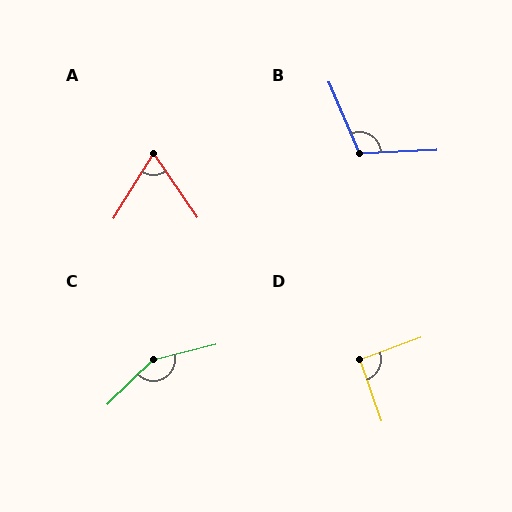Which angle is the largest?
C, at approximately 149 degrees.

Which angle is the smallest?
A, at approximately 66 degrees.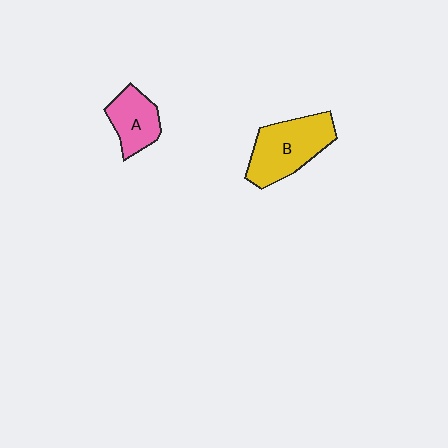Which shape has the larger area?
Shape B (yellow).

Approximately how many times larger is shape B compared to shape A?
Approximately 1.6 times.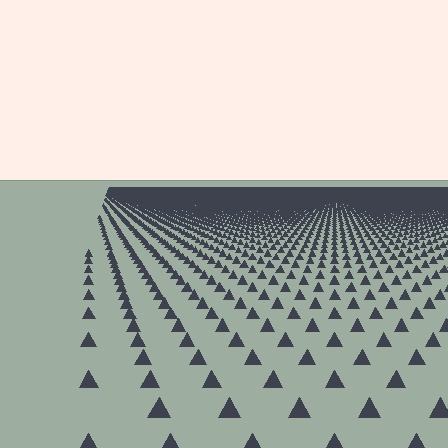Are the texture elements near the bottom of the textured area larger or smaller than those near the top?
Larger. Near the bottom, elements are closer to the viewer and appear at a bigger on-screen size.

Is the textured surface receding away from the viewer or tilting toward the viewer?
The surface is receding away from the viewer. Texture elements get smaller and denser toward the top.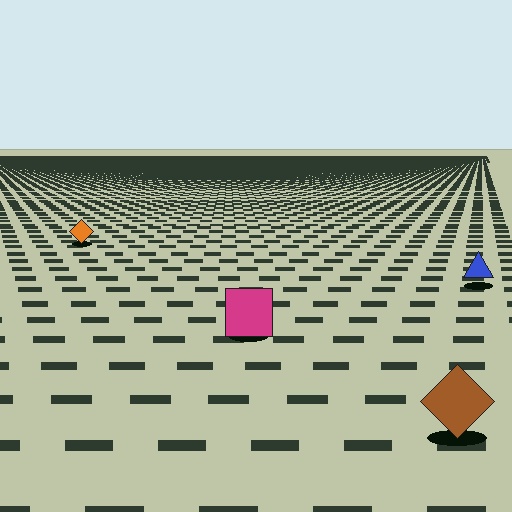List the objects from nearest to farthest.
From nearest to farthest: the brown diamond, the magenta square, the blue triangle, the orange diamond.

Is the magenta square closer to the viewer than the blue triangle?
Yes. The magenta square is closer — you can tell from the texture gradient: the ground texture is coarser near it.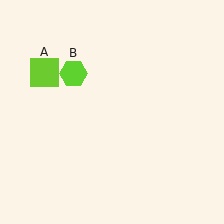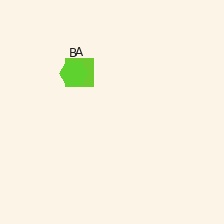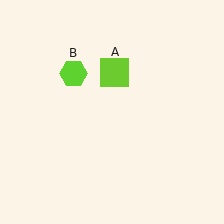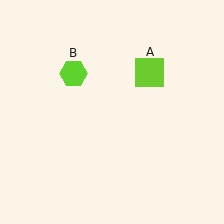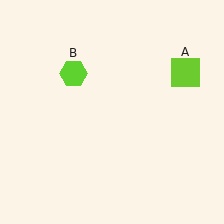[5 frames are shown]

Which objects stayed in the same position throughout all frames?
Lime hexagon (object B) remained stationary.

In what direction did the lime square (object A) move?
The lime square (object A) moved right.